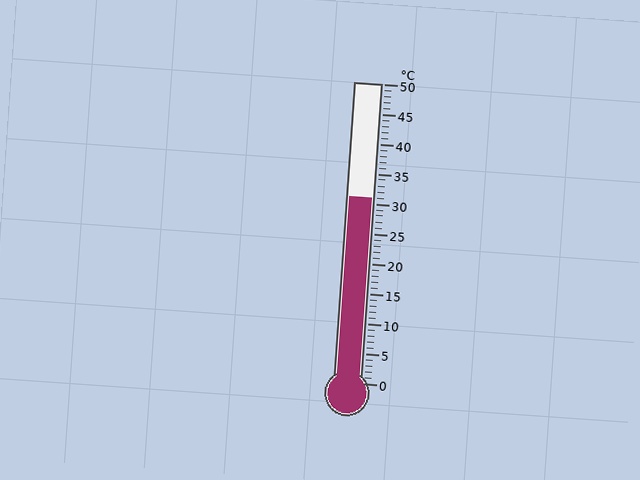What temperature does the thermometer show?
The thermometer shows approximately 31°C.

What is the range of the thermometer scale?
The thermometer scale ranges from 0°C to 50°C.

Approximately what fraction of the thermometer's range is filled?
The thermometer is filled to approximately 60% of its range.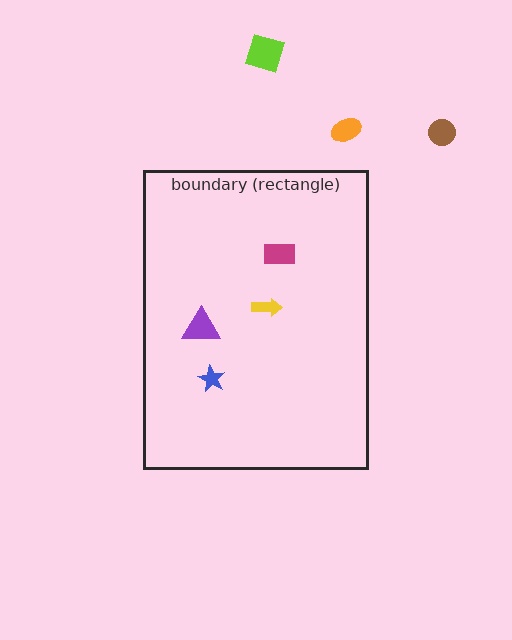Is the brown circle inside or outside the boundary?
Outside.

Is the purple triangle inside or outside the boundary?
Inside.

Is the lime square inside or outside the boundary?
Outside.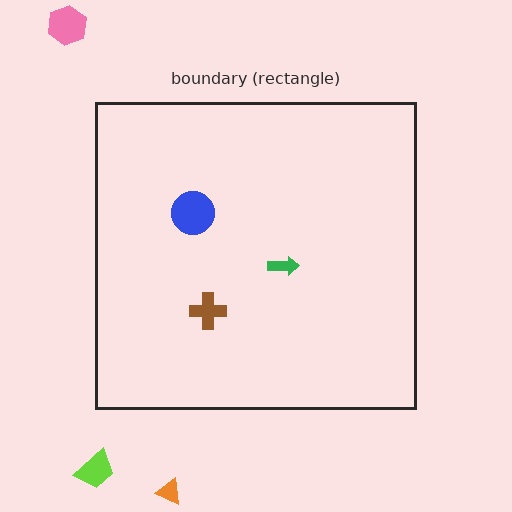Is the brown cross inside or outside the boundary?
Inside.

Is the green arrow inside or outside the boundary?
Inside.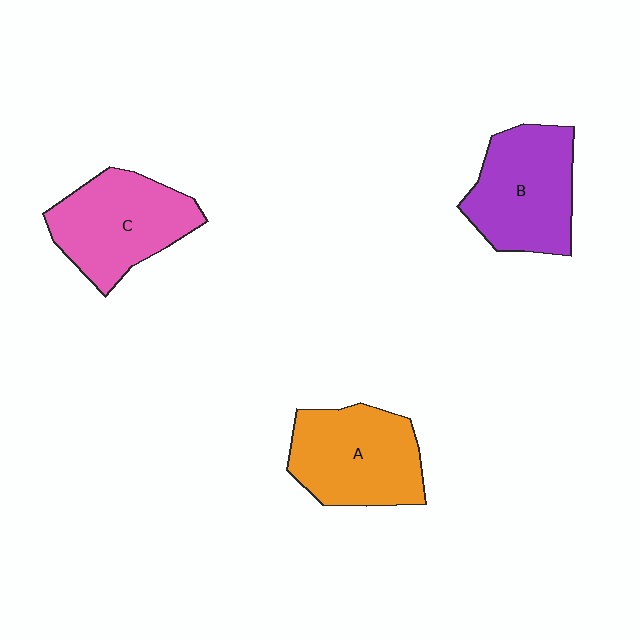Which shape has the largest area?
Shape A (orange).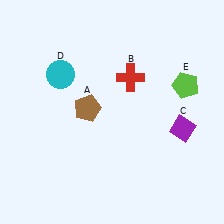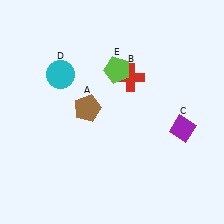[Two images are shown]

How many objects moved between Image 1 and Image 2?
1 object moved between the two images.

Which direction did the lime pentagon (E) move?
The lime pentagon (E) moved left.